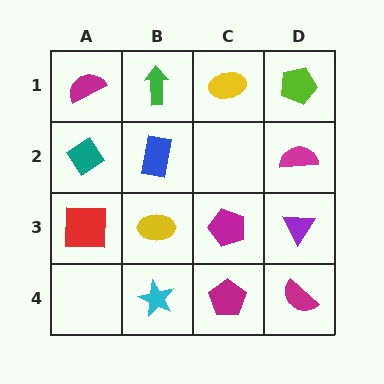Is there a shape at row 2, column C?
No, that cell is empty.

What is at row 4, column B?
A cyan star.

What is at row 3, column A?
A red square.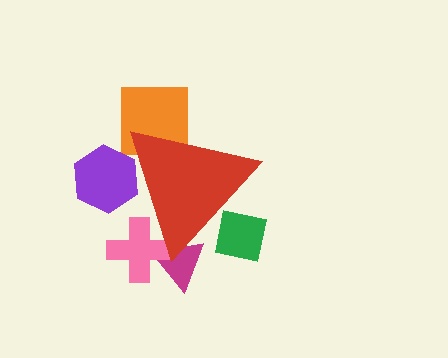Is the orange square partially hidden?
Yes, the orange square is partially hidden behind the red triangle.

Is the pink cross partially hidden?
Yes, the pink cross is partially hidden behind the red triangle.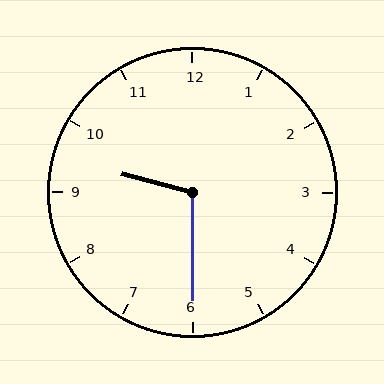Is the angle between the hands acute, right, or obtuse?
It is obtuse.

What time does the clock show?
9:30.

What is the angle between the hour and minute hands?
Approximately 105 degrees.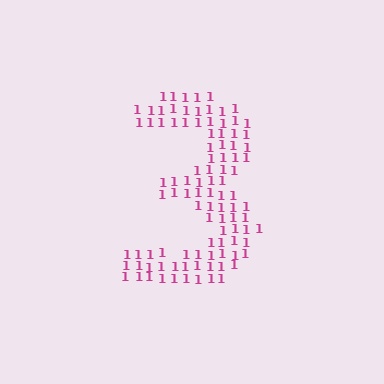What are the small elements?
The small elements are digit 1's.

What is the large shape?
The large shape is the digit 3.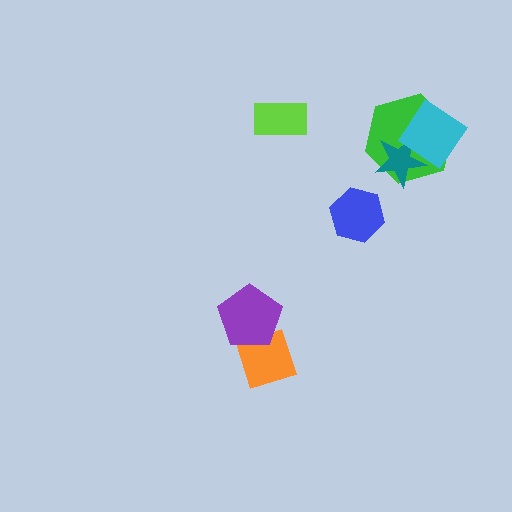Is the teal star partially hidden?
Yes, it is partially covered by another shape.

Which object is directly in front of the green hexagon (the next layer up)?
The teal star is directly in front of the green hexagon.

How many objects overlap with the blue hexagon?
0 objects overlap with the blue hexagon.